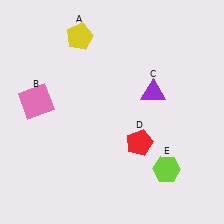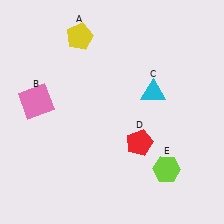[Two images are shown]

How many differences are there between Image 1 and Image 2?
There is 1 difference between the two images.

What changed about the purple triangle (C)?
In Image 1, C is purple. In Image 2, it changed to cyan.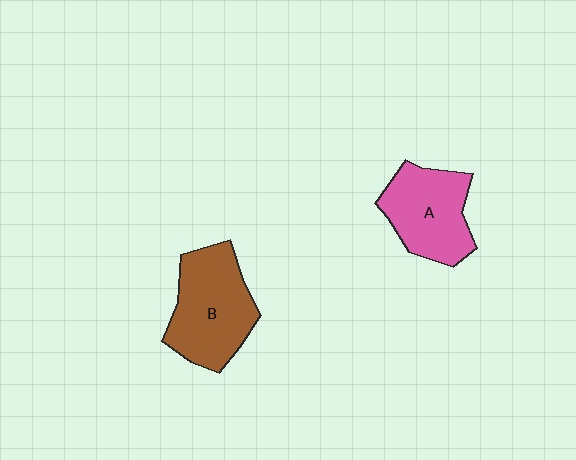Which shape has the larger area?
Shape B (brown).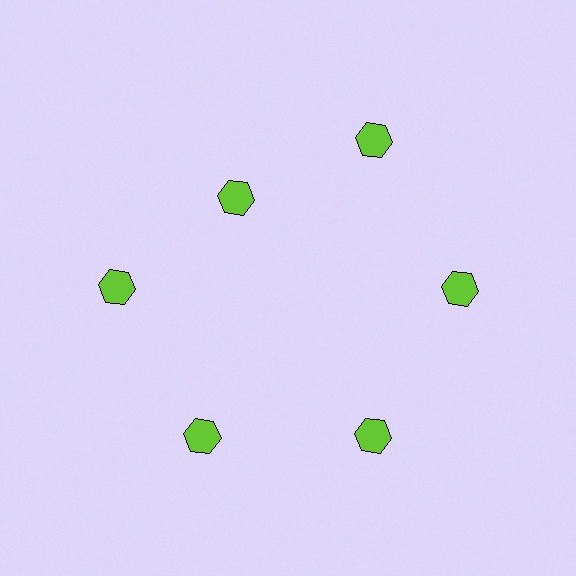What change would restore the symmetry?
The symmetry would be restored by moving it outward, back onto the ring so that all 6 hexagons sit at equal angles and equal distance from the center.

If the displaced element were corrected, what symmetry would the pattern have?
It would have 6-fold rotational symmetry — the pattern would map onto itself every 60 degrees.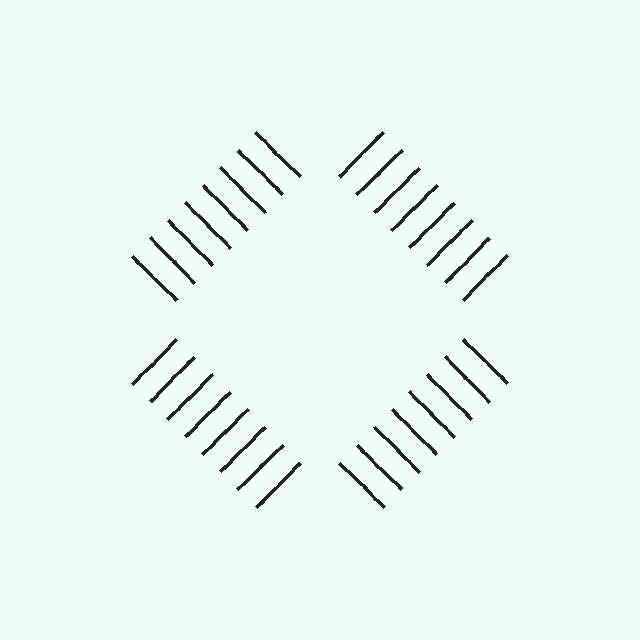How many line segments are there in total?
32 — 8 along each of the 4 edges.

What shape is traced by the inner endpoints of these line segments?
An illusory square — the line segments terminate on its edges but no continuous stroke is drawn.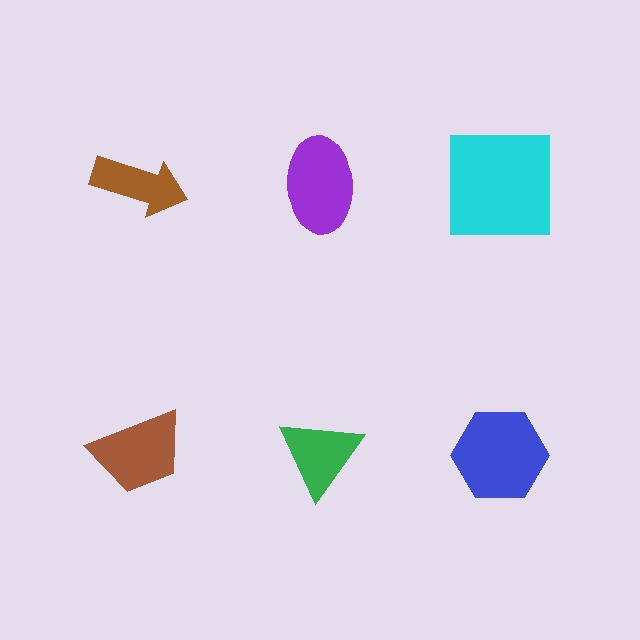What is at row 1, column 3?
A cyan square.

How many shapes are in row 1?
3 shapes.